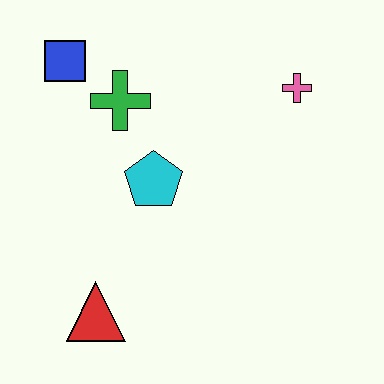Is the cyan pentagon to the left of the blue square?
No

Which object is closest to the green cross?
The blue square is closest to the green cross.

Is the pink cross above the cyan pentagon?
Yes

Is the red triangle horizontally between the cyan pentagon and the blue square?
Yes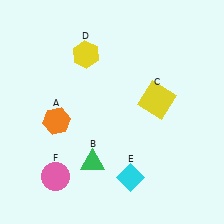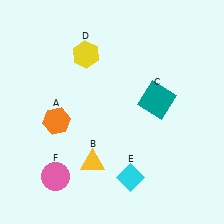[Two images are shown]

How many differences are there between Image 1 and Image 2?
There are 2 differences between the two images.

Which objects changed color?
B changed from green to yellow. C changed from yellow to teal.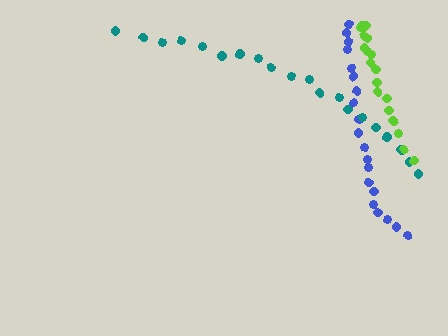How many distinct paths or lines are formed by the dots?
There are 3 distinct paths.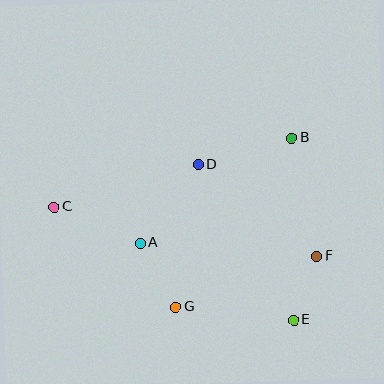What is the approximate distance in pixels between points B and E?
The distance between B and E is approximately 182 pixels.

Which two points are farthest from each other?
Points C and F are farthest from each other.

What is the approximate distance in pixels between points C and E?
The distance between C and E is approximately 265 pixels.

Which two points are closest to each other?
Points E and F are closest to each other.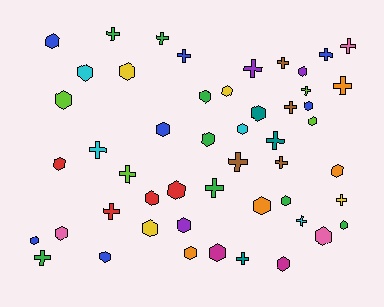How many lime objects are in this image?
There are 4 lime objects.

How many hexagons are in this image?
There are 29 hexagons.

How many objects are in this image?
There are 50 objects.